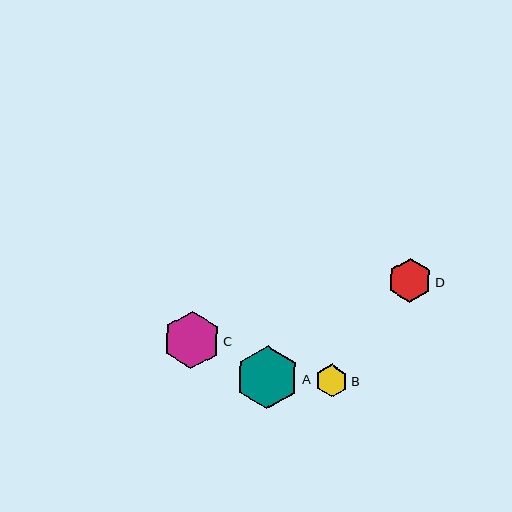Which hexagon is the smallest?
Hexagon B is the smallest with a size of approximately 33 pixels.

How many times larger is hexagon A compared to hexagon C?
Hexagon A is approximately 1.1 times the size of hexagon C.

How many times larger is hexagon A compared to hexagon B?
Hexagon A is approximately 1.9 times the size of hexagon B.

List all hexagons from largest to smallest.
From largest to smallest: A, C, D, B.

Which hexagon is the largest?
Hexagon A is the largest with a size of approximately 63 pixels.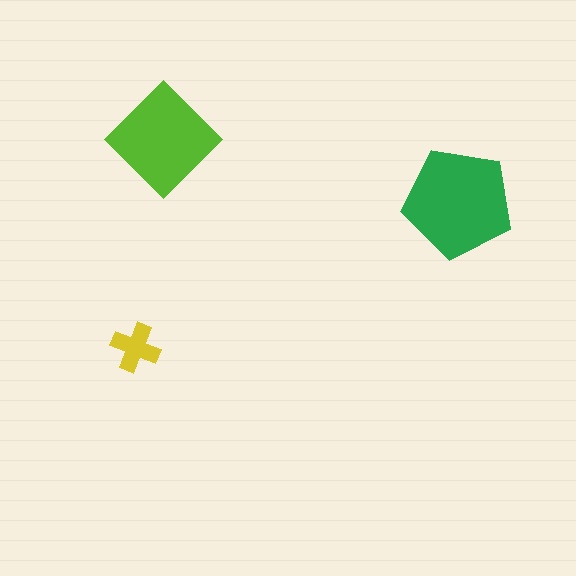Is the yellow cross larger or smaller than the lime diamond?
Smaller.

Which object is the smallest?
The yellow cross.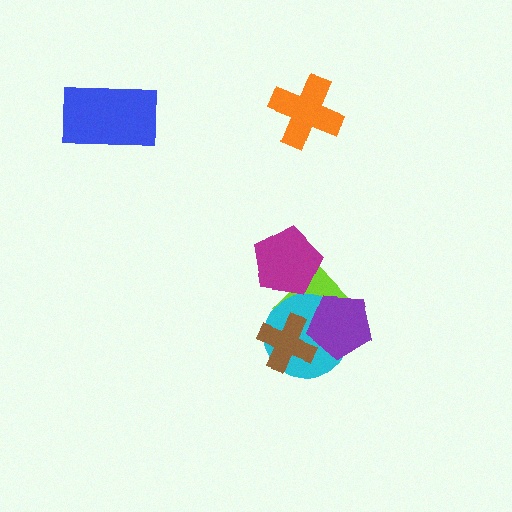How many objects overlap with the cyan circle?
3 objects overlap with the cyan circle.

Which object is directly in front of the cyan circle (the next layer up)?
The brown cross is directly in front of the cyan circle.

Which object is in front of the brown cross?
The purple pentagon is in front of the brown cross.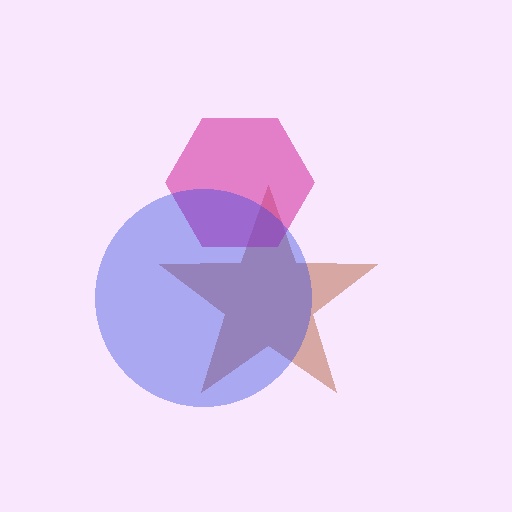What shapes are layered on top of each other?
The layered shapes are: a brown star, a magenta hexagon, a blue circle.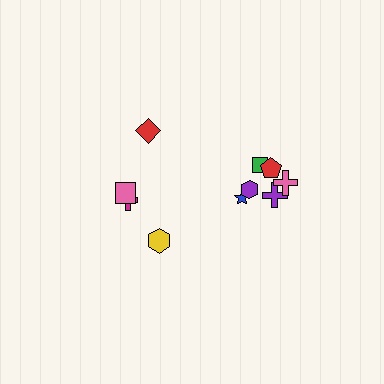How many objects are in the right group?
There are 6 objects.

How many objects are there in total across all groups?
There are 10 objects.